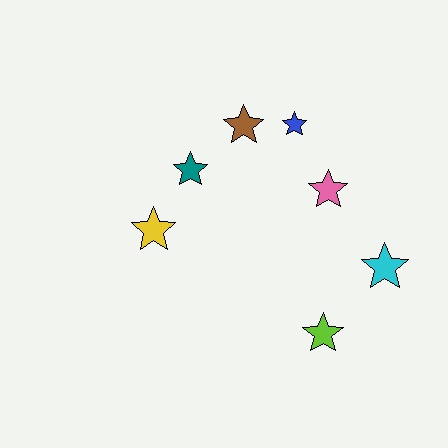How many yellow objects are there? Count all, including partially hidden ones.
There is 1 yellow object.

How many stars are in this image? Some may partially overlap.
There are 7 stars.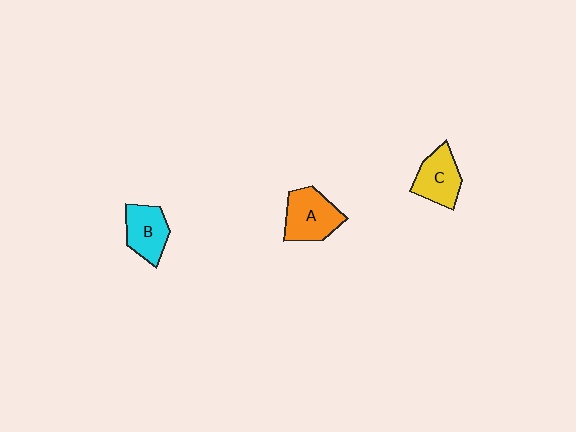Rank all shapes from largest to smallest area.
From largest to smallest: A (orange), C (yellow), B (cyan).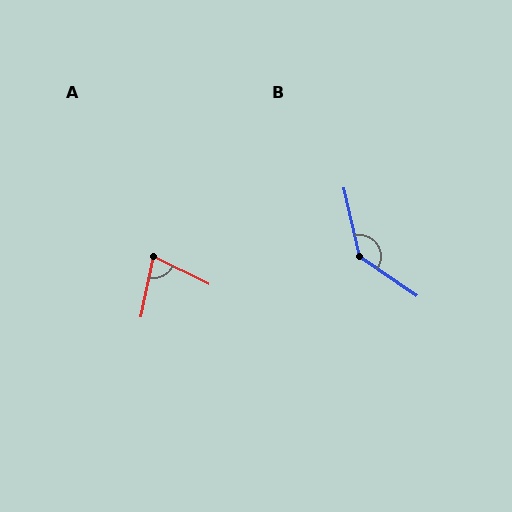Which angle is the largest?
B, at approximately 137 degrees.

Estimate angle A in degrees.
Approximately 75 degrees.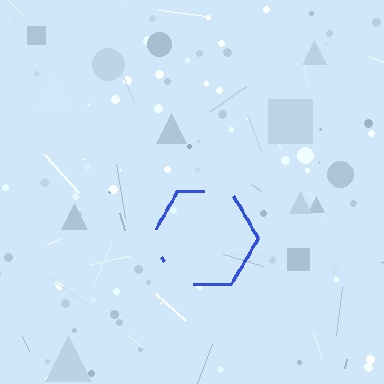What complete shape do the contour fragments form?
The contour fragments form a hexagon.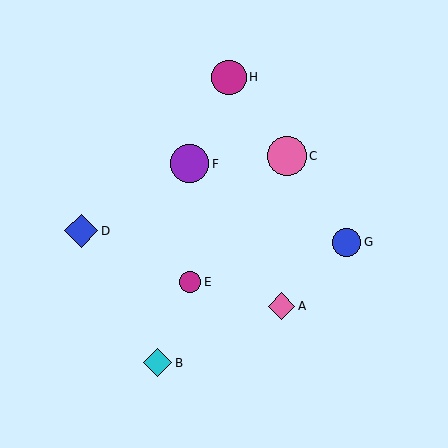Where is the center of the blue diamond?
The center of the blue diamond is at (81, 231).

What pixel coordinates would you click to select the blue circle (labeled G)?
Click at (347, 242) to select the blue circle G.